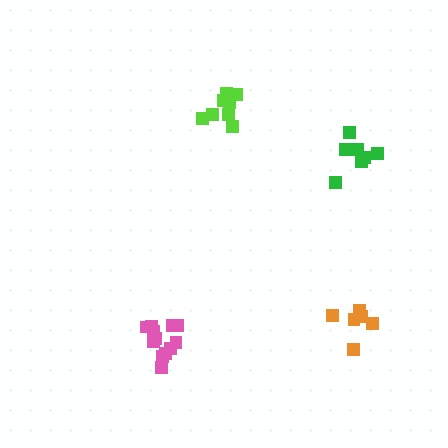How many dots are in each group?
Group 1: 6 dots, Group 2: 7 dots, Group 3: 12 dots, Group 4: 8 dots (33 total).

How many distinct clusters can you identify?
There are 4 distinct clusters.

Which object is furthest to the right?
The green cluster is rightmost.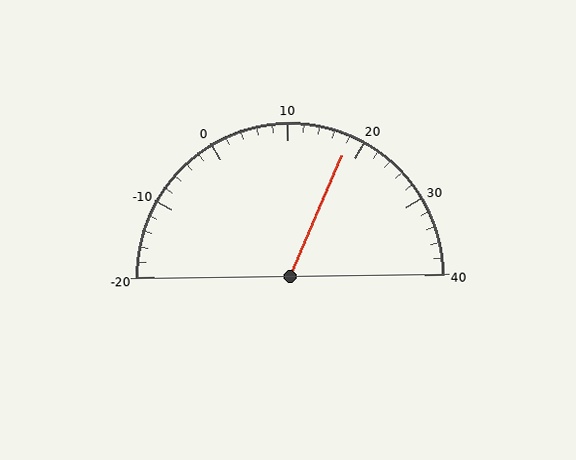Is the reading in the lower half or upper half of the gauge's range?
The reading is in the upper half of the range (-20 to 40).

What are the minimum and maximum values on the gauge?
The gauge ranges from -20 to 40.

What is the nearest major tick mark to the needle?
The nearest major tick mark is 20.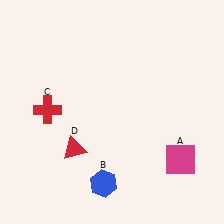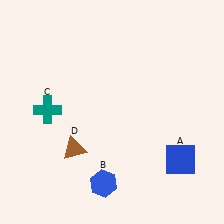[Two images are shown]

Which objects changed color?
A changed from magenta to blue. C changed from red to teal. D changed from red to brown.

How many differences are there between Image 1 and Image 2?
There are 3 differences between the two images.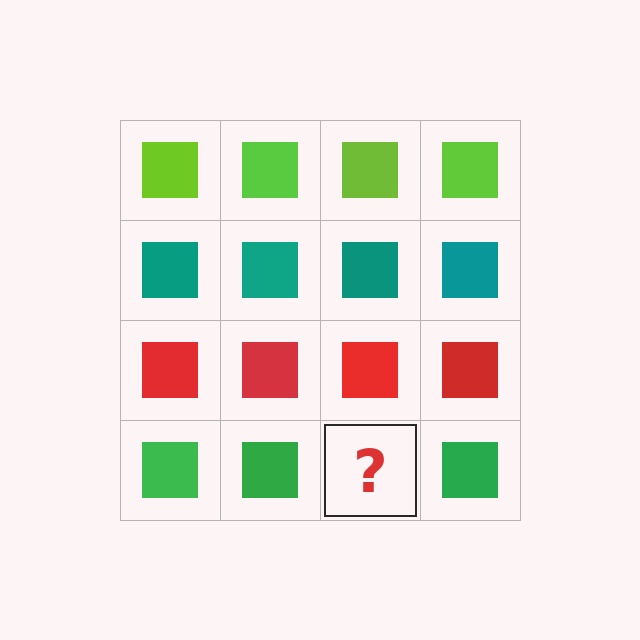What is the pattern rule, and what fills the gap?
The rule is that each row has a consistent color. The gap should be filled with a green square.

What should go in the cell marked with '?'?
The missing cell should contain a green square.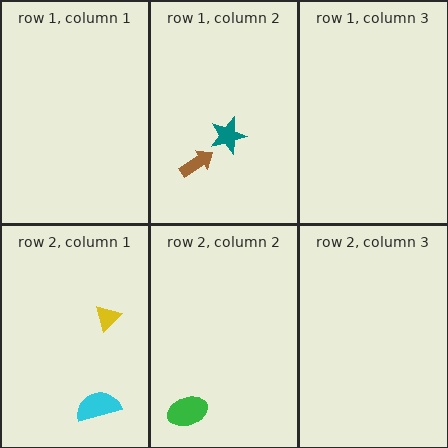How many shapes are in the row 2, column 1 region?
2.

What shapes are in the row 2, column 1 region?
The yellow triangle, the cyan semicircle.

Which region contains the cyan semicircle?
The row 2, column 1 region.